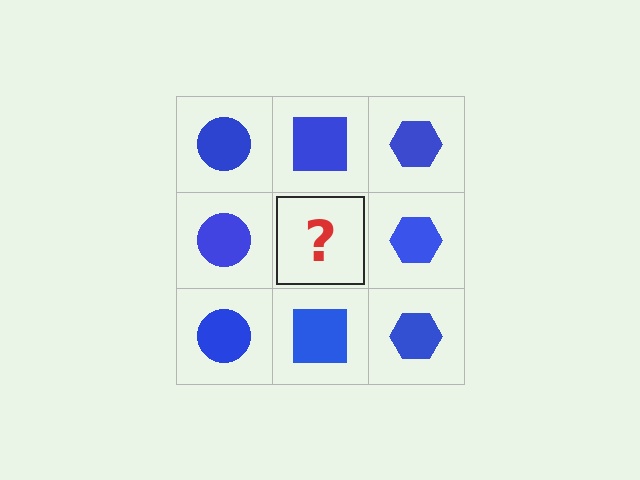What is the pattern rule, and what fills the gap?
The rule is that each column has a consistent shape. The gap should be filled with a blue square.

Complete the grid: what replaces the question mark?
The question mark should be replaced with a blue square.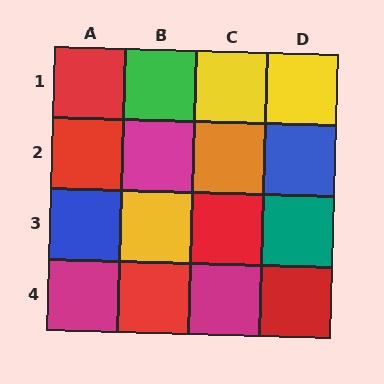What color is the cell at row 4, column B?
Red.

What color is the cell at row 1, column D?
Yellow.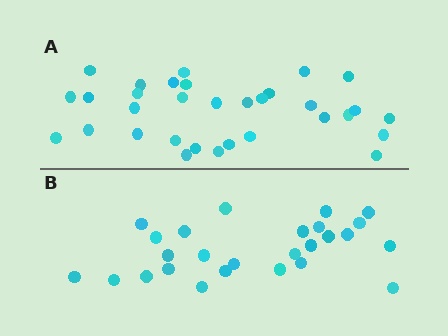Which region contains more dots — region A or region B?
Region A (the top region) has more dots.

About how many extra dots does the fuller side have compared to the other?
Region A has about 6 more dots than region B.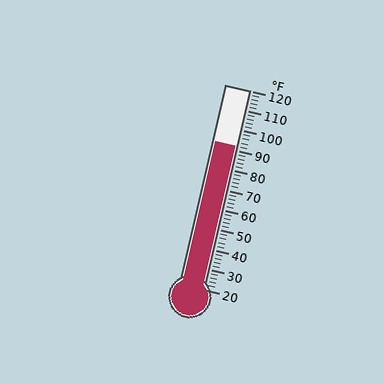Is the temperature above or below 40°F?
The temperature is above 40°F.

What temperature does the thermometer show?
The thermometer shows approximately 92°F.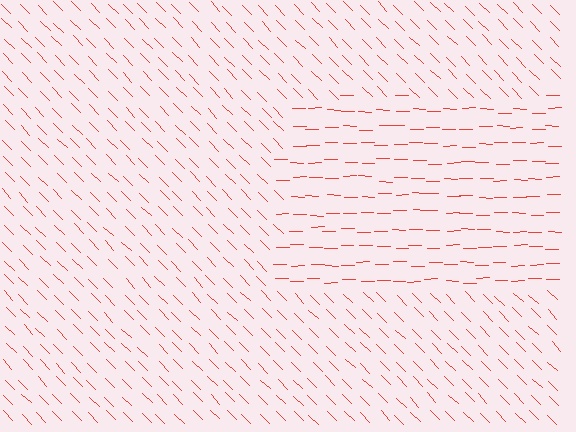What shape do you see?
I see a rectangle.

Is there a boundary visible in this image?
Yes, there is a texture boundary formed by a change in line orientation.